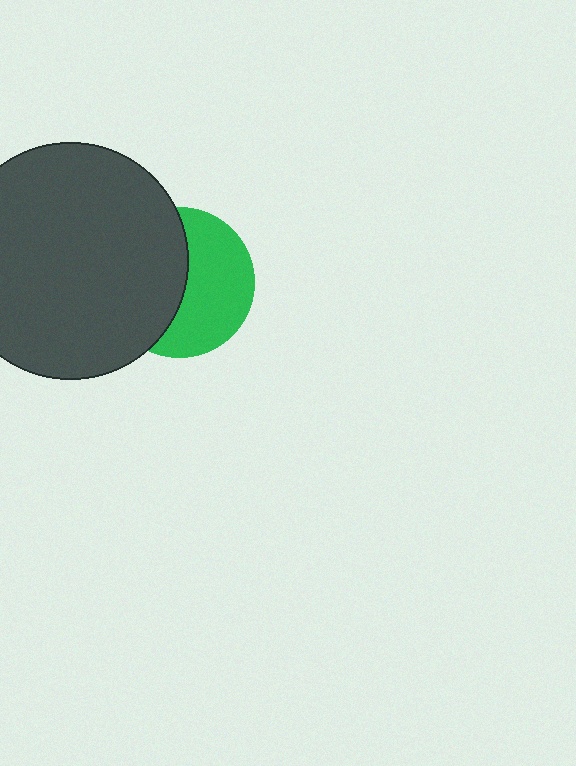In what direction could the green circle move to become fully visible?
The green circle could move right. That would shift it out from behind the dark gray circle entirely.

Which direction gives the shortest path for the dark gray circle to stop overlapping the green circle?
Moving left gives the shortest separation.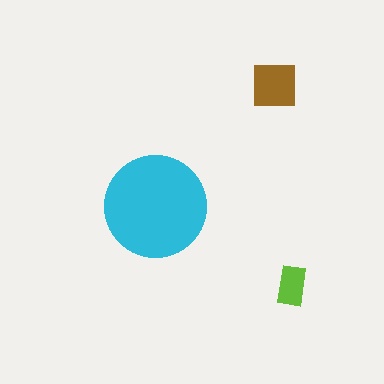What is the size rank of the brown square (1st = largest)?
2nd.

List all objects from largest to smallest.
The cyan circle, the brown square, the lime rectangle.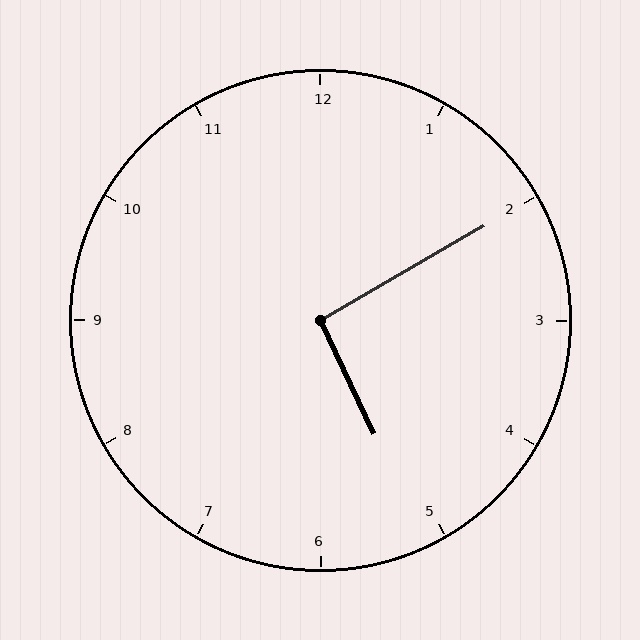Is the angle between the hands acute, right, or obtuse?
It is right.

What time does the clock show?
5:10.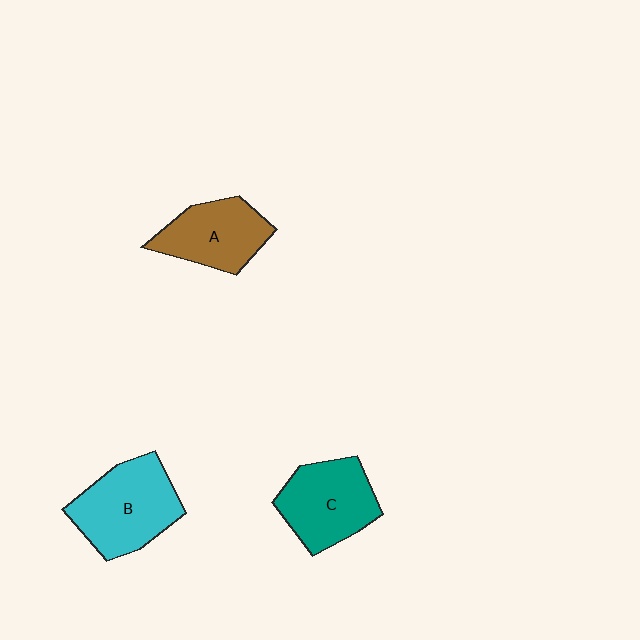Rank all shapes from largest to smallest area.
From largest to smallest: B (cyan), C (teal), A (brown).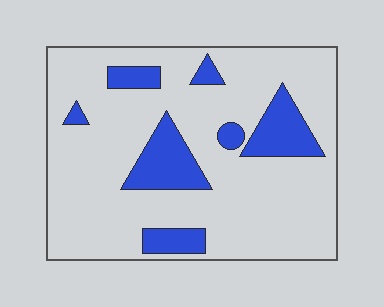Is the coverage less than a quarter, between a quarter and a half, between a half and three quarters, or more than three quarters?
Less than a quarter.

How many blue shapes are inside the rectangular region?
7.